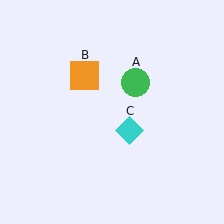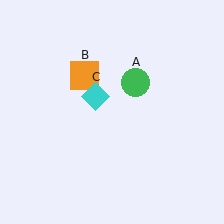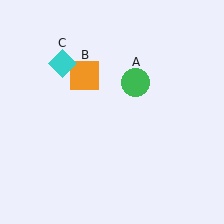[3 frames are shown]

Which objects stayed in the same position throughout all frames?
Green circle (object A) and orange square (object B) remained stationary.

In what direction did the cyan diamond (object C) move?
The cyan diamond (object C) moved up and to the left.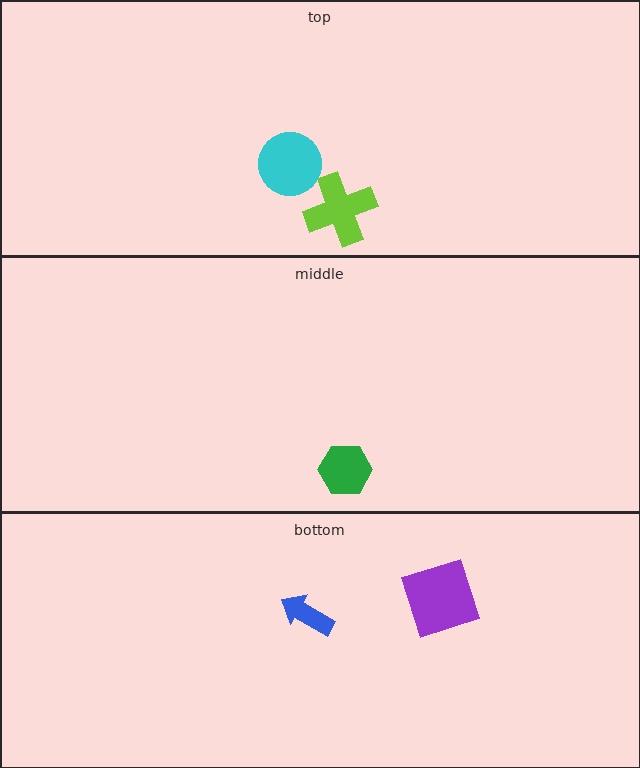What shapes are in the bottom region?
The blue arrow, the purple square.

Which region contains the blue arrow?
The bottom region.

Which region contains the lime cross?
The top region.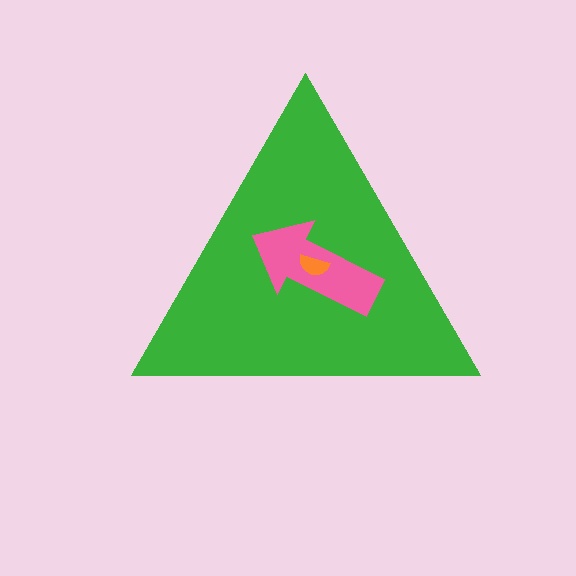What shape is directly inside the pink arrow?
The orange semicircle.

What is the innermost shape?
The orange semicircle.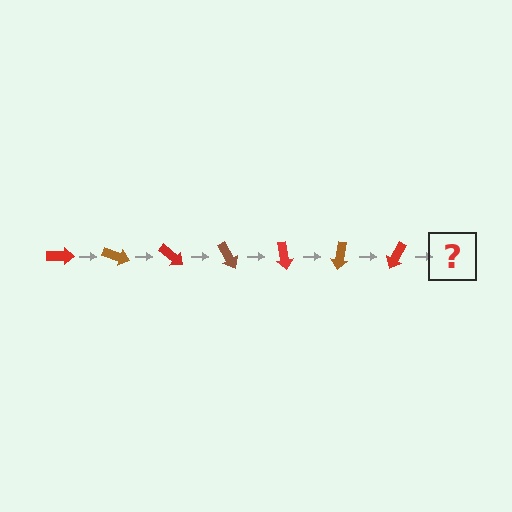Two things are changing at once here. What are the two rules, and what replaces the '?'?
The two rules are that it rotates 20 degrees each step and the color cycles through red and brown. The '?' should be a brown arrow, rotated 140 degrees from the start.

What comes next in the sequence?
The next element should be a brown arrow, rotated 140 degrees from the start.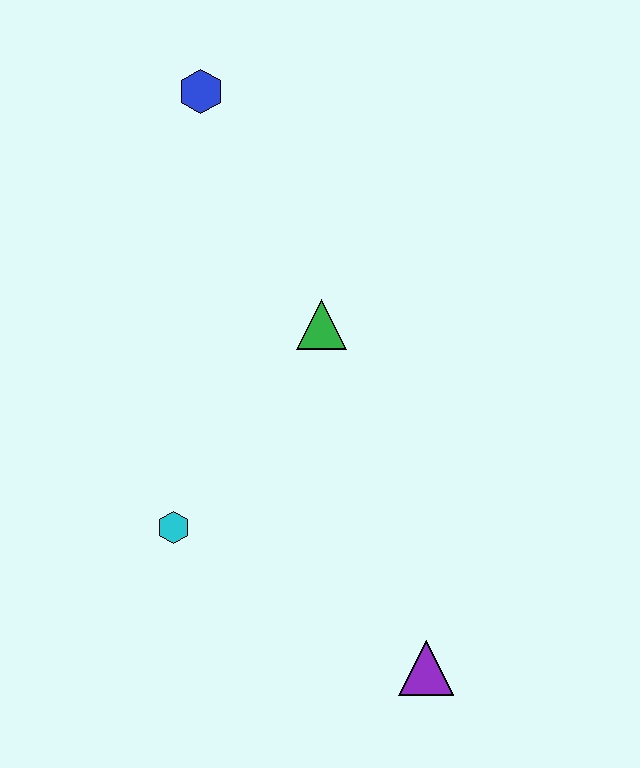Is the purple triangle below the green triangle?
Yes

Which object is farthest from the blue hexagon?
The purple triangle is farthest from the blue hexagon.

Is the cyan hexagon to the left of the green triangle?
Yes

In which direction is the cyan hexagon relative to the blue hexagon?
The cyan hexagon is below the blue hexagon.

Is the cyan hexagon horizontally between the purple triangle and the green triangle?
No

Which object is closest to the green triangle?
The cyan hexagon is closest to the green triangle.